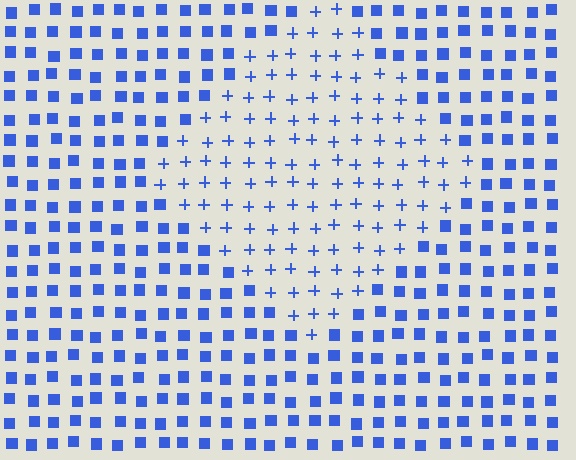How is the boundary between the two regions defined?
The boundary is defined by a change in element shape: plus signs inside vs. squares outside. All elements share the same color and spacing.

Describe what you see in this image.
The image is filled with small blue elements arranged in a uniform grid. A diamond-shaped region contains plus signs, while the surrounding area contains squares. The boundary is defined purely by the change in element shape.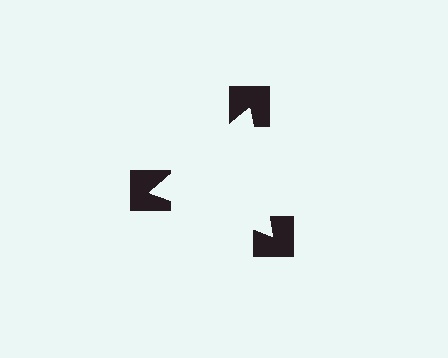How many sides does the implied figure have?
3 sides.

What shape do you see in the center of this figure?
An illusory triangle — its edges are inferred from the aligned wedge cuts in the notched squares, not physically drawn.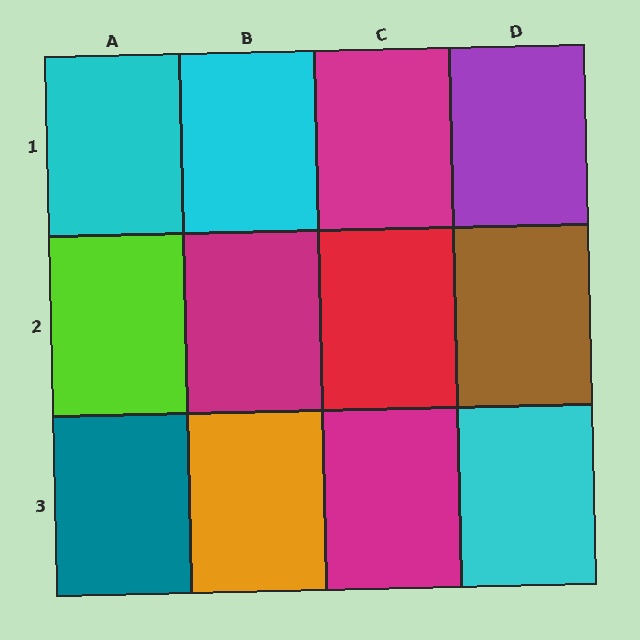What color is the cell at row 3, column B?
Orange.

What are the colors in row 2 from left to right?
Lime, magenta, red, brown.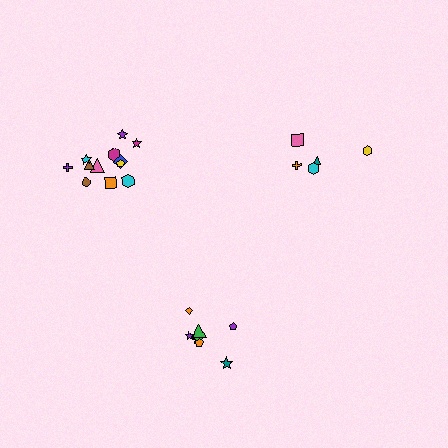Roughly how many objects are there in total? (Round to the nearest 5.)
Roughly 25 objects in total.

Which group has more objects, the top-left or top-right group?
The top-left group.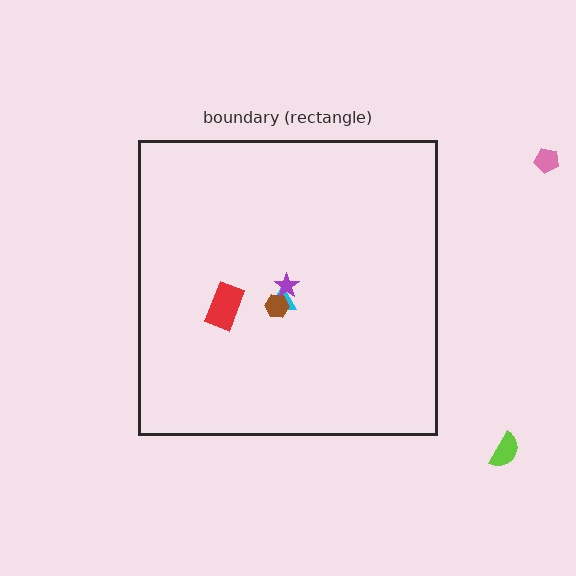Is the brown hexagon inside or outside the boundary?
Inside.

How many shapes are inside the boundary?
4 inside, 2 outside.